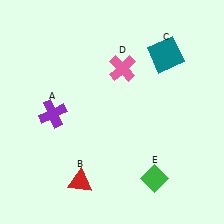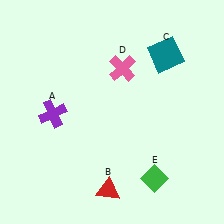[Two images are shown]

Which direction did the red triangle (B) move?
The red triangle (B) moved right.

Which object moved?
The red triangle (B) moved right.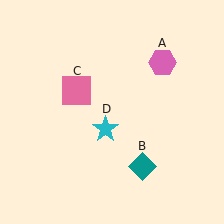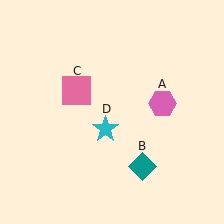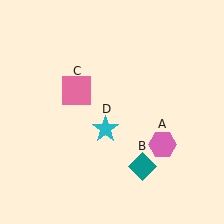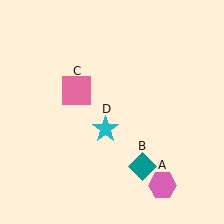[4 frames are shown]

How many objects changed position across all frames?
1 object changed position: pink hexagon (object A).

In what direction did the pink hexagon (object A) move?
The pink hexagon (object A) moved down.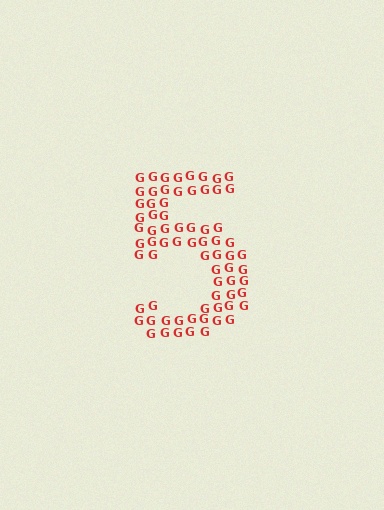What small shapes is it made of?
It is made of small letter G's.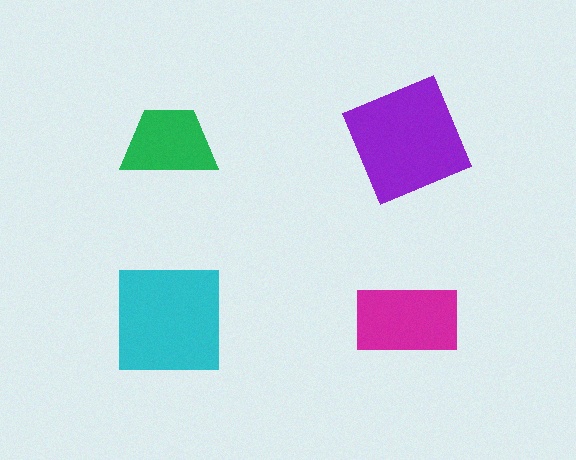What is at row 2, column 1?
A cyan square.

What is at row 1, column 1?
A green trapezoid.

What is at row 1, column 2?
A purple square.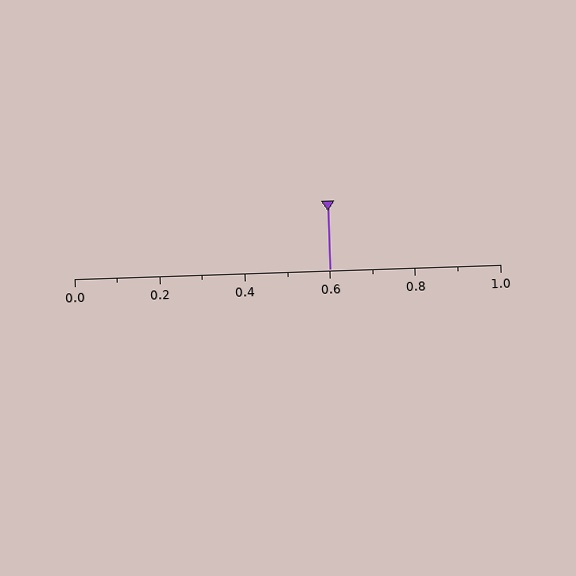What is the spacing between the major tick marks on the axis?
The major ticks are spaced 0.2 apart.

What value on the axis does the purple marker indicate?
The marker indicates approximately 0.6.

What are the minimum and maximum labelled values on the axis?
The axis runs from 0.0 to 1.0.